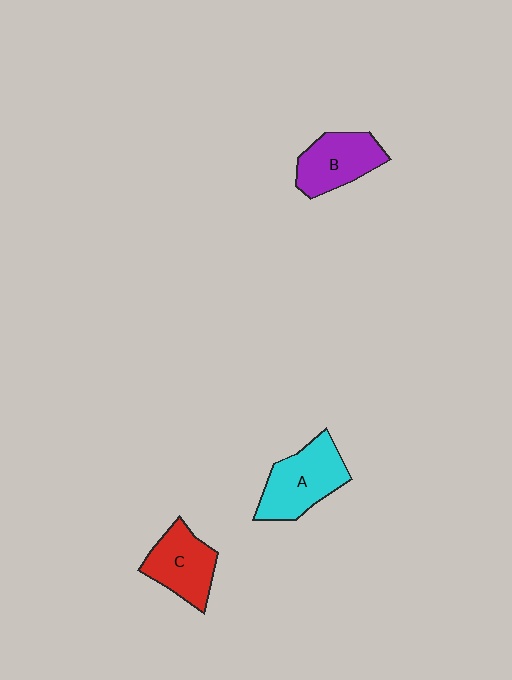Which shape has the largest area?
Shape A (cyan).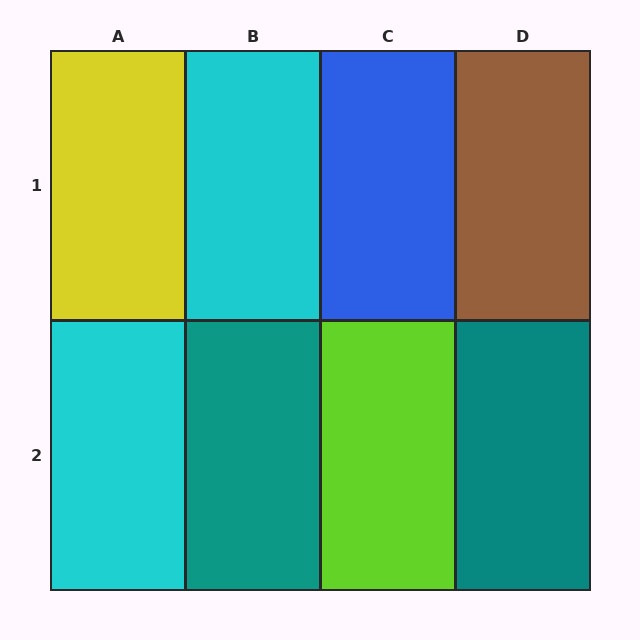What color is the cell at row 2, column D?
Teal.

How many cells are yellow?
1 cell is yellow.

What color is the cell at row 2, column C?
Lime.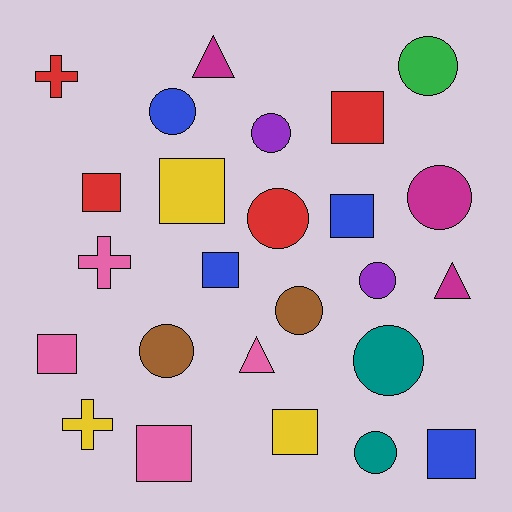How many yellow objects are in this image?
There are 3 yellow objects.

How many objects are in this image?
There are 25 objects.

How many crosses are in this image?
There are 3 crosses.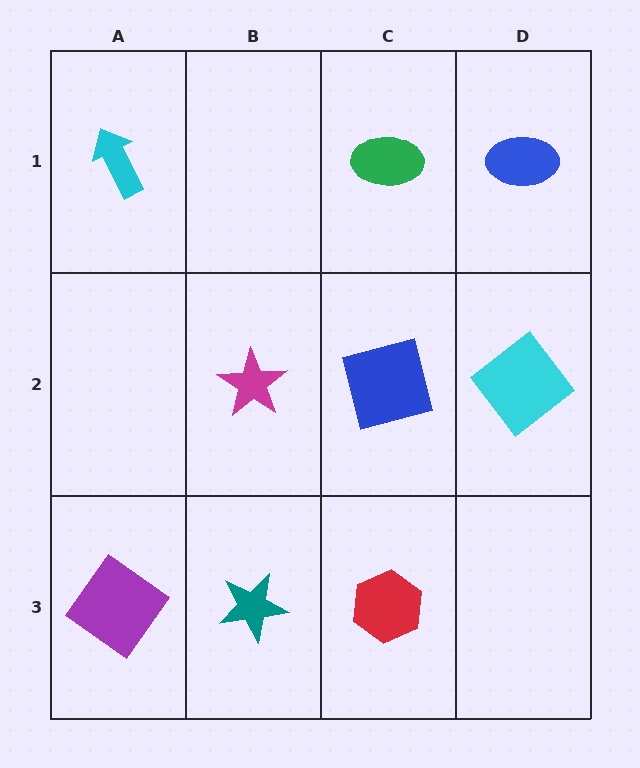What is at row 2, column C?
A blue square.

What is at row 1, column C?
A green ellipse.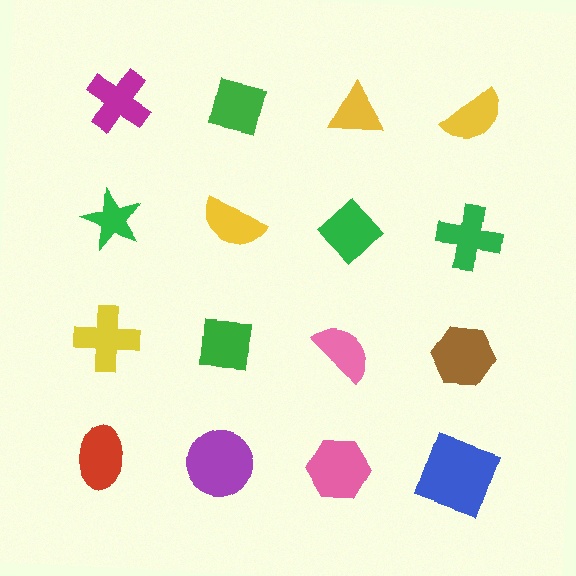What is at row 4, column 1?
A red ellipse.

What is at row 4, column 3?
A pink hexagon.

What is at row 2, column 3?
A green diamond.